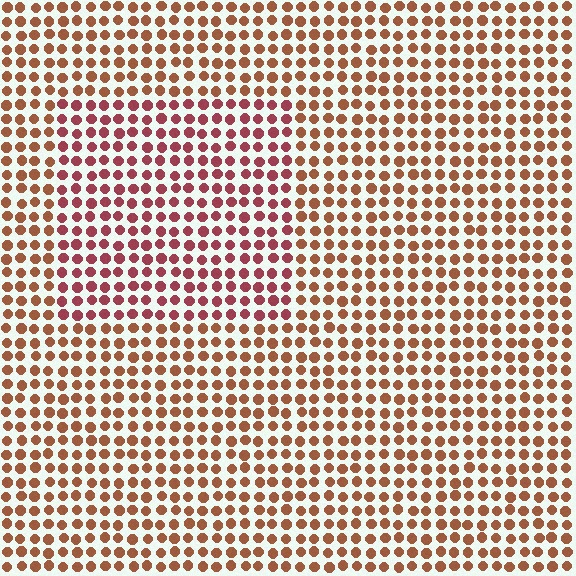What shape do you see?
I see a rectangle.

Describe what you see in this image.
The image is filled with small brown elements in a uniform arrangement. A rectangle-shaped region is visible where the elements are tinted to a slightly different hue, forming a subtle color boundary.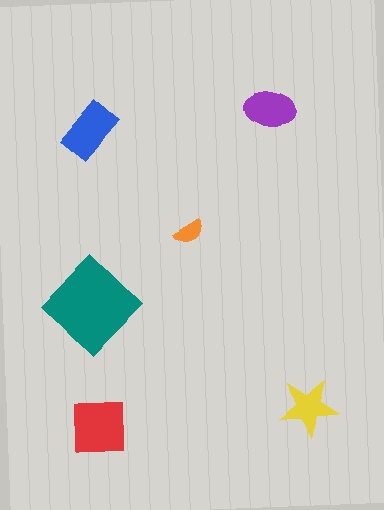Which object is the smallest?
The orange semicircle.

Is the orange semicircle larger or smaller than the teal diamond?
Smaller.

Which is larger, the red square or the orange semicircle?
The red square.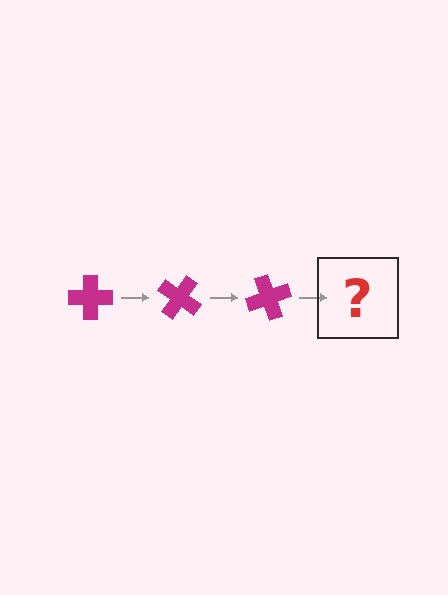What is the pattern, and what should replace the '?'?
The pattern is that the cross rotates 35 degrees each step. The '?' should be a magenta cross rotated 105 degrees.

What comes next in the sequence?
The next element should be a magenta cross rotated 105 degrees.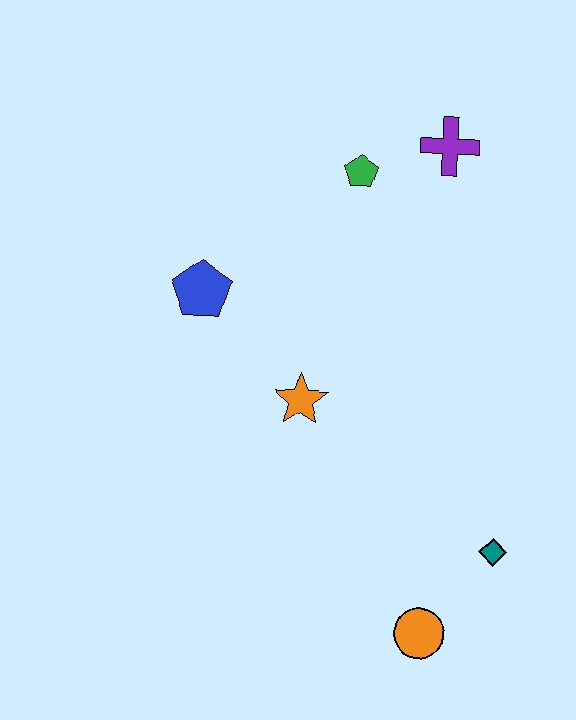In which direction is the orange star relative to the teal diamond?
The orange star is to the left of the teal diamond.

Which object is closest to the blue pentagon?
The orange star is closest to the blue pentagon.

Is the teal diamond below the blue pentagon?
Yes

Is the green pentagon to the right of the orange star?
Yes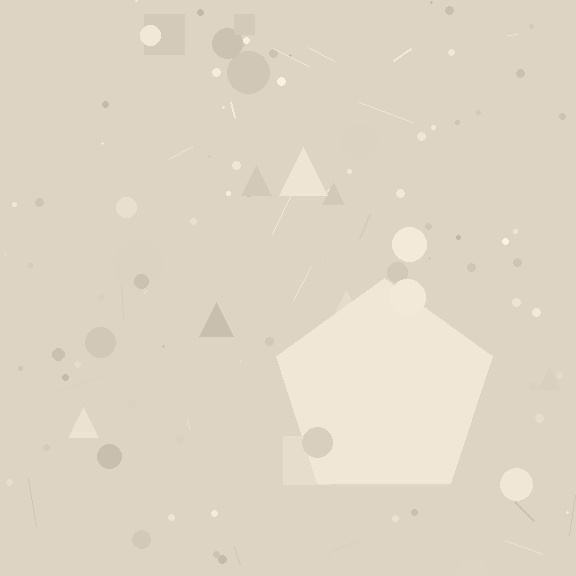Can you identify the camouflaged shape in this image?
The camouflaged shape is a pentagon.